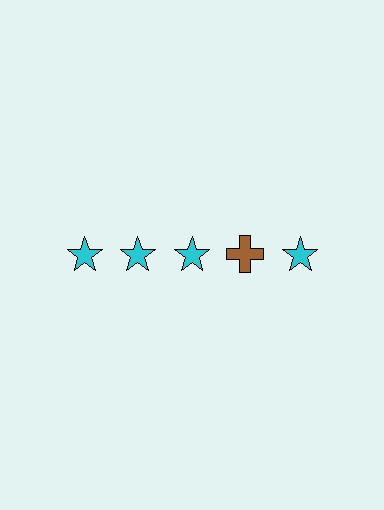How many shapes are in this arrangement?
There are 5 shapes arranged in a grid pattern.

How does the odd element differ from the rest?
It differs in both color (brown instead of cyan) and shape (cross instead of star).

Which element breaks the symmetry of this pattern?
The brown cross in the top row, second from right column breaks the symmetry. All other shapes are cyan stars.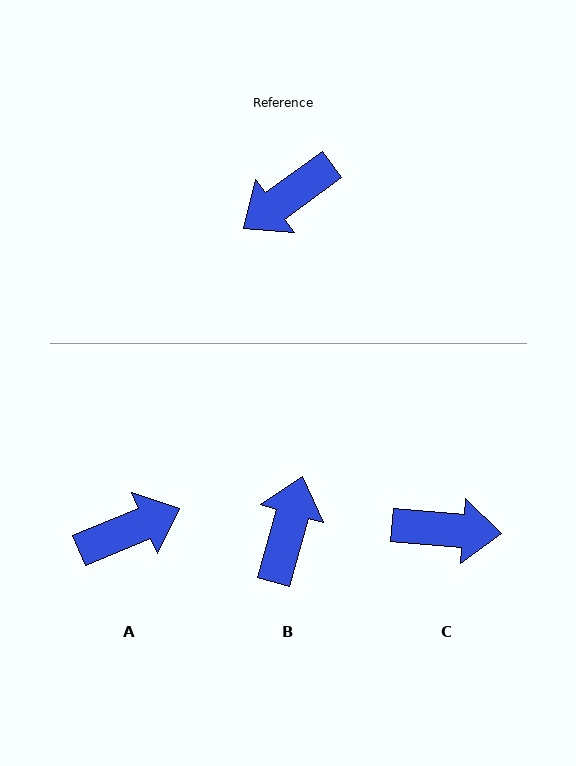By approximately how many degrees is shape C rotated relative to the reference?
Approximately 139 degrees counter-clockwise.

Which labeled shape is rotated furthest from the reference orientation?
A, about 167 degrees away.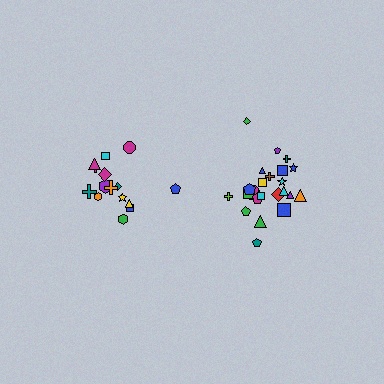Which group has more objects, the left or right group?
The right group.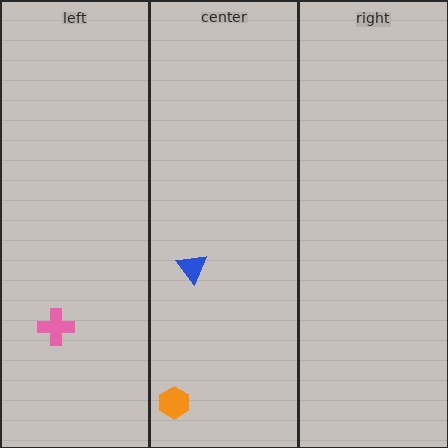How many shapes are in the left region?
1.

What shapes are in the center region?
The blue triangle, the orange hexagon.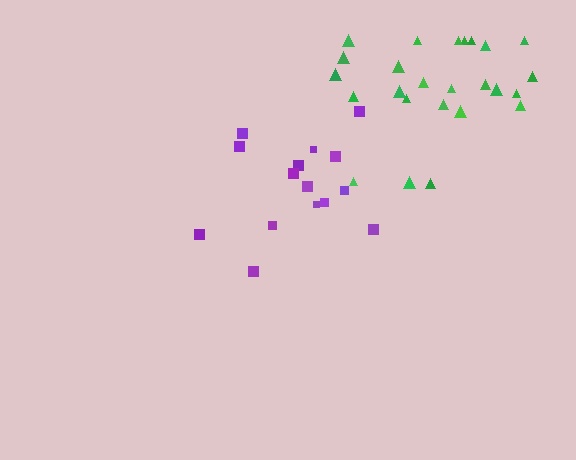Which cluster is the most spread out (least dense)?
Green.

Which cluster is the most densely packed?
Purple.